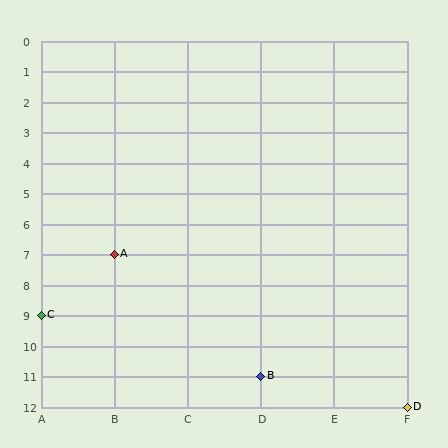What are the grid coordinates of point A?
Point A is at grid coordinates (B, 7).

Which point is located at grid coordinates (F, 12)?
Point D is at (F, 12).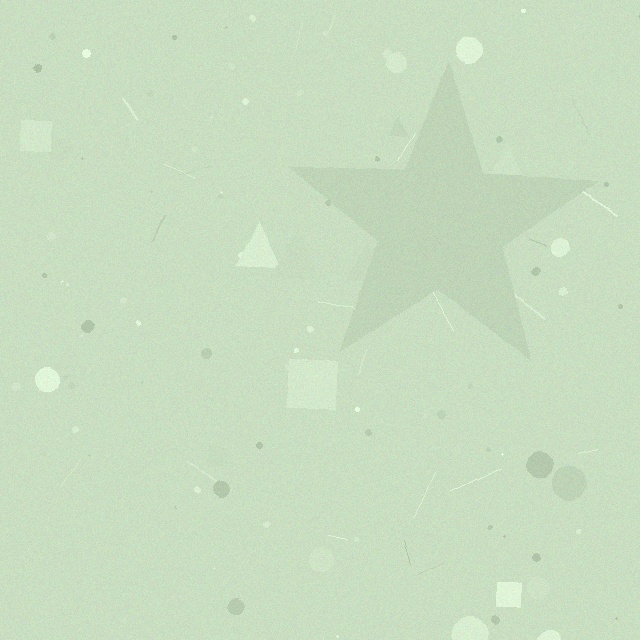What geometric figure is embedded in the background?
A star is embedded in the background.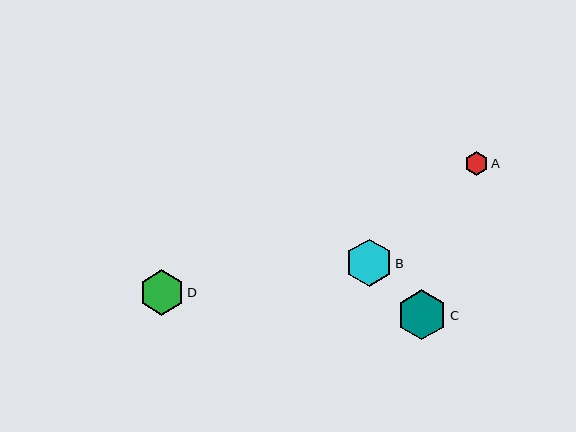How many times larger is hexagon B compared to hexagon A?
Hexagon B is approximately 2.0 times the size of hexagon A.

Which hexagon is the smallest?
Hexagon A is the smallest with a size of approximately 23 pixels.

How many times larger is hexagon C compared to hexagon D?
Hexagon C is approximately 1.1 times the size of hexagon D.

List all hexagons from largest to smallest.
From largest to smallest: C, B, D, A.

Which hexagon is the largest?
Hexagon C is the largest with a size of approximately 50 pixels.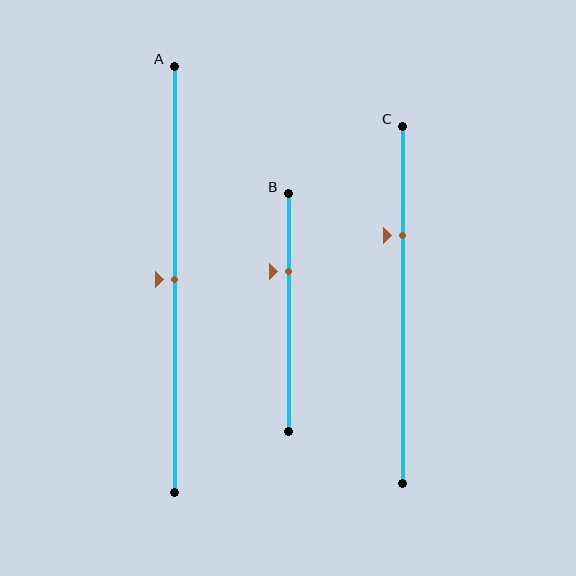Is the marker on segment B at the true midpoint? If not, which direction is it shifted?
No, the marker on segment B is shifted upward by about 17% of the segment length.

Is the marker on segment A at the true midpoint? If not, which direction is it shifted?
Yes, the marker on segment A is at the true midpoint.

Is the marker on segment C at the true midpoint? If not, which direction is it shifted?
No, the marker on segment C is shifted upward by about 19% of the segment length.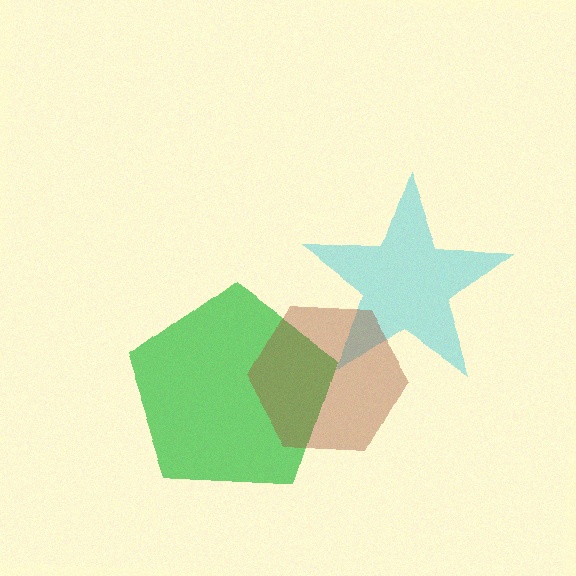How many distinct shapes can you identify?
There are 3 distinct shapes: a cyan star, a green pentagon, a brown hexagon.